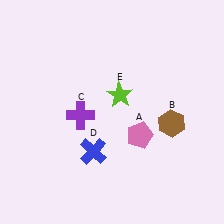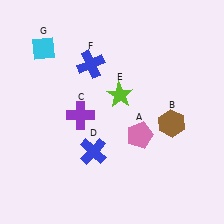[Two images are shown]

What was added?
A blue cross (F), a cyan diamond (G) were added in Image 2.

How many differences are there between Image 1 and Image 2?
There are 2 differences between the two images.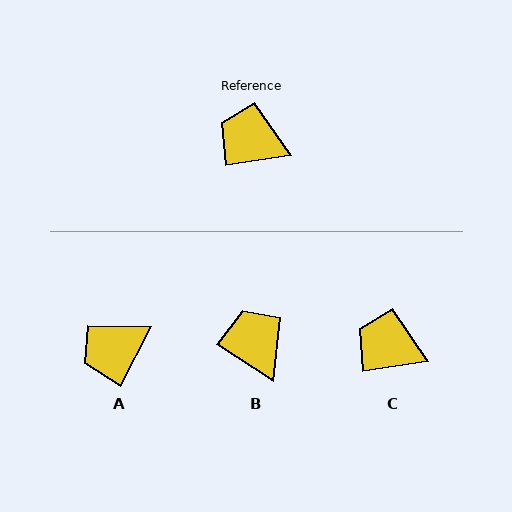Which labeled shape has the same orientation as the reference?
C.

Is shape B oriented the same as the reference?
No, it is off by about 41 degrees.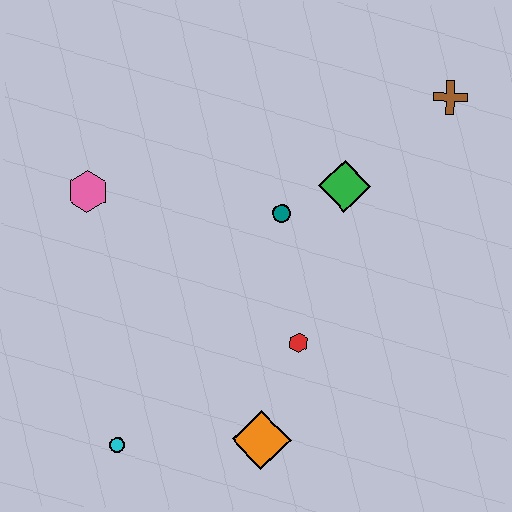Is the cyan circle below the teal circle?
Yes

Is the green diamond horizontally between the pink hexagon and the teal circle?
No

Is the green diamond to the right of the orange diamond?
Yes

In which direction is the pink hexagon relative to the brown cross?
The pink hexagon is to the left of the brown cross.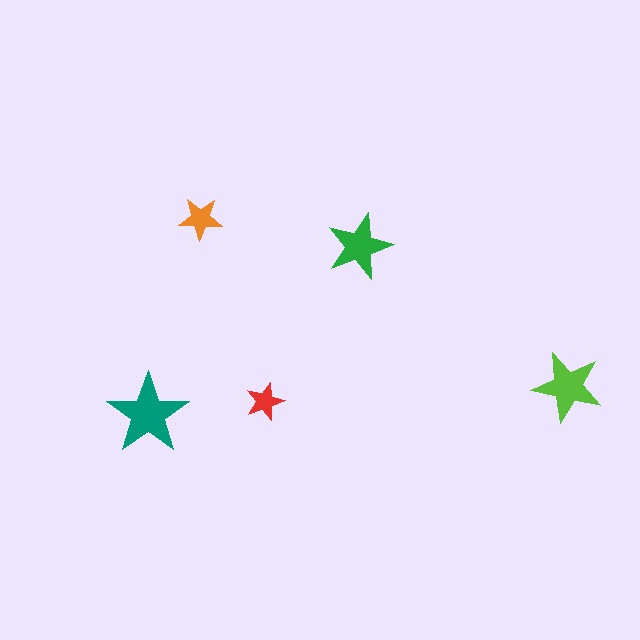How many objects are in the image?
There are 5 objects in the image.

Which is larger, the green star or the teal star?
The teal one.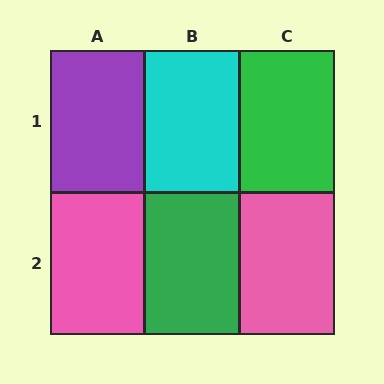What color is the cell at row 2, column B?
Green.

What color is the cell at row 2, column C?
Pink.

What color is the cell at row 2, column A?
Pink.